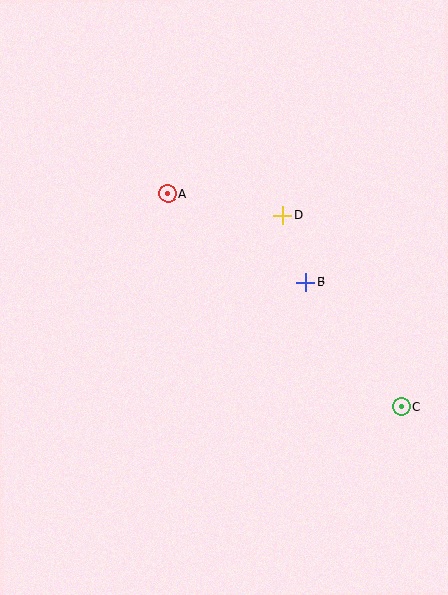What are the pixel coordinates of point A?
Point A is at (168, 193).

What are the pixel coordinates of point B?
Point B is at (306, 282).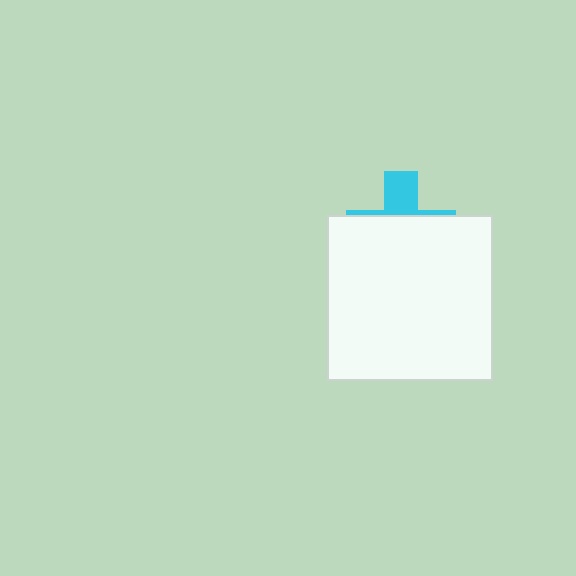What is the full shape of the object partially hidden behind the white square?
The partially hidden object is a cyan cross.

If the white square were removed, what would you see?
You would see the complete cyan cross.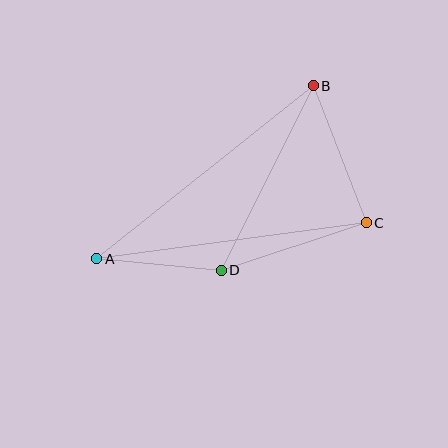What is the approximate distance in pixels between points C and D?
The distance between C and D is approximately 153 pixels.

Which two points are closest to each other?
Points A and D are closest to each other.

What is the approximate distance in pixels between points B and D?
The distance between B and D is approximately 206 pixels.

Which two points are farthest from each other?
Points A and B are farthest from each other.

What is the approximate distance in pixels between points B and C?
The distance between B and C is approximately 147 pixels.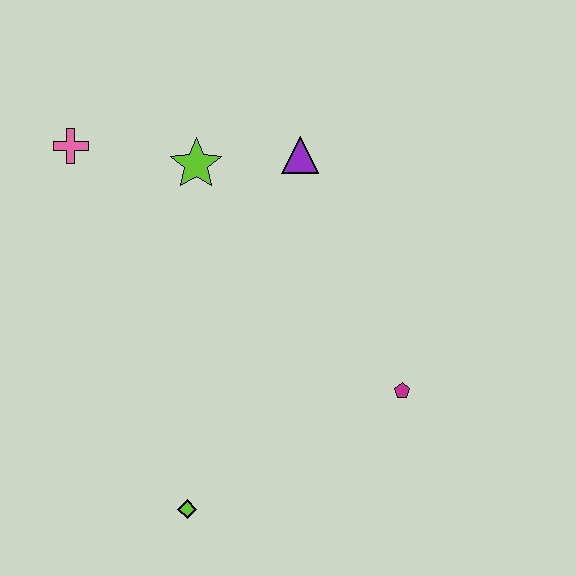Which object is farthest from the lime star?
The lime diamond is farthest from the lime star.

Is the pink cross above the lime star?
Yes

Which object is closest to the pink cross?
The lime star is closest to the pink cross.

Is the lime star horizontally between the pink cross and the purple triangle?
Yes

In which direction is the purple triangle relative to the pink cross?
The purple triangle is to the right of the pink cross.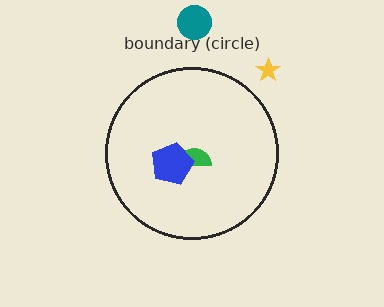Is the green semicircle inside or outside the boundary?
Inside.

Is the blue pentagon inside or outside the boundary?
Inside.